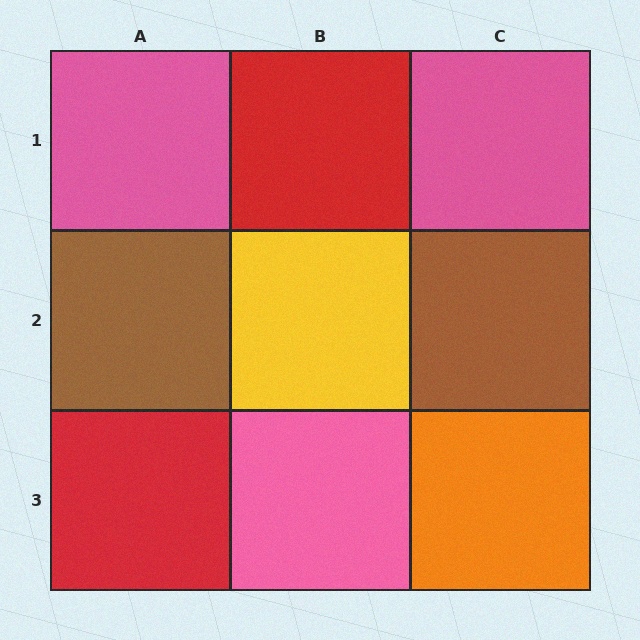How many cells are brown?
2 cells are brown.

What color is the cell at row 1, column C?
Pink.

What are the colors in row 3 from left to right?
Red, pink, orange.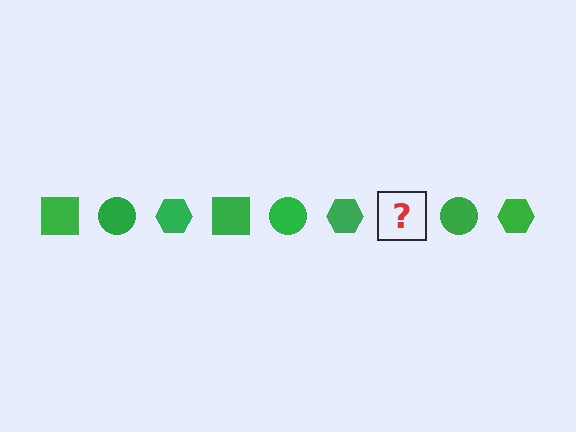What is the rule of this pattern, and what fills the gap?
The rule is that the pattern cycles through square, circle, hexagon shapes in green. The gap should be filled with a green square.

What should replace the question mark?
The question mark should be replaced with a green square.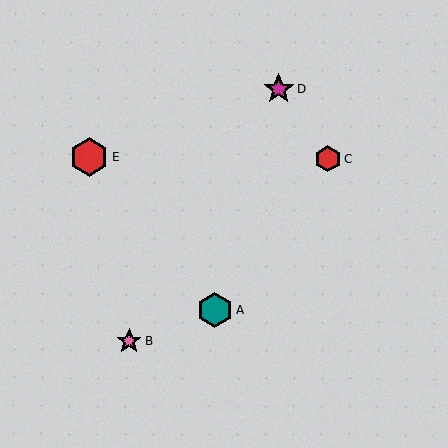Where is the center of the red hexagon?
The center of the red hexagon is at (89, 157).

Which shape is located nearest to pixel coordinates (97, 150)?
The red hexagon (labeled E) at (89, 157) is nearest to that location.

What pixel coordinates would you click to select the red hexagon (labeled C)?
Click at (328, 159) to select the red hexagon C.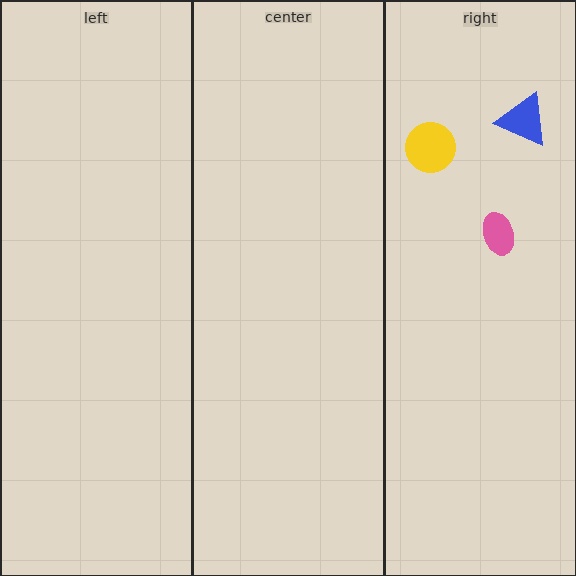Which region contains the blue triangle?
The right region.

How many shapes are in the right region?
3.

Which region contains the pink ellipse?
The right region.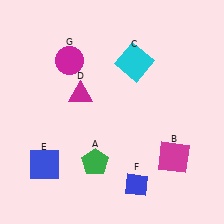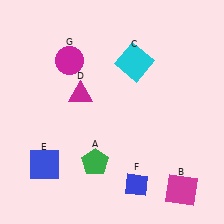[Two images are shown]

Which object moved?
The magenta square (B) moved down.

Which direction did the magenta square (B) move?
The magenta square (B) moved down.